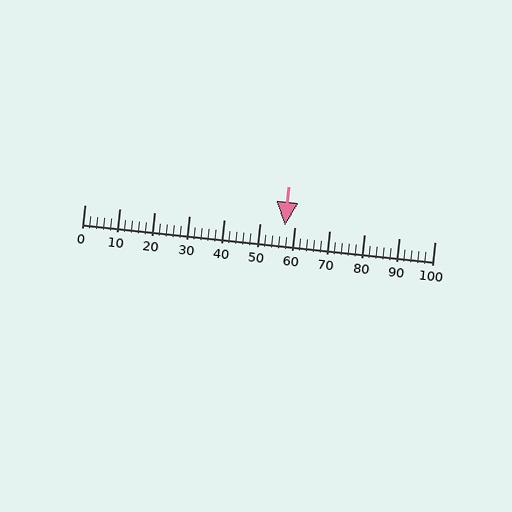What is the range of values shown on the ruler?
The ruler shows values from 0 to 100.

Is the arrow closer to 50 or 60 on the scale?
The arrow is closer to 60.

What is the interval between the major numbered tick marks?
The major tick marks are spaced 10 units apart.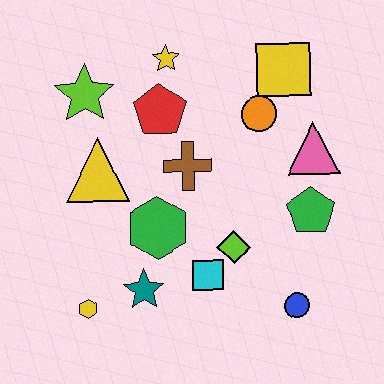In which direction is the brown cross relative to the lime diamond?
The brown cross is above the lime diamond.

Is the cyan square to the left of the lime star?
No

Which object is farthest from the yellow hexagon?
The yellow square is farthest from the yellow hexagon.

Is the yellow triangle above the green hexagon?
Yes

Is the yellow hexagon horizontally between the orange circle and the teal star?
No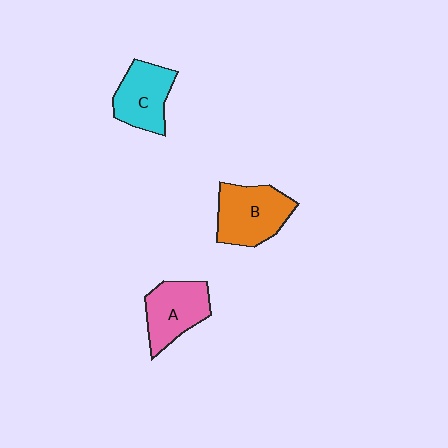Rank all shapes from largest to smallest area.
From largest to smallest: B (orange), A (pink), C (cyan).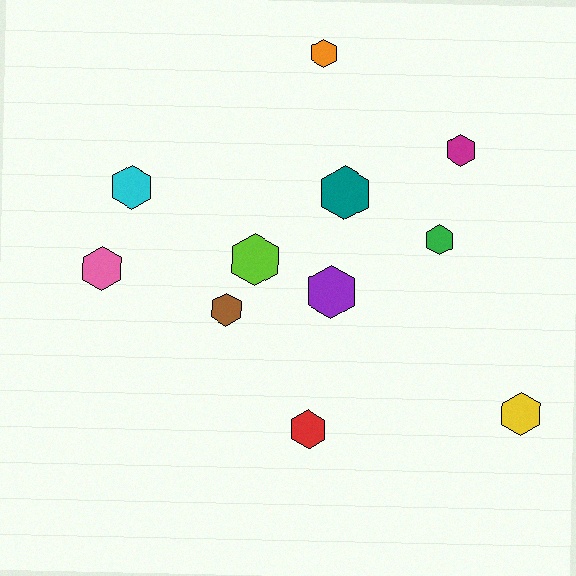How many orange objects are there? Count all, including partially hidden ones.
There is 1 orange object.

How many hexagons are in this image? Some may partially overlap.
There are 11 hexagons.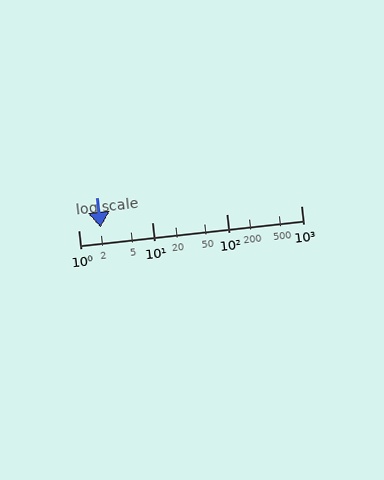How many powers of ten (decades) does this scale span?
The scale spans 3 decades, from 1 to 1000.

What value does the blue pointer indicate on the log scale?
The pointer indicates approximately 2.